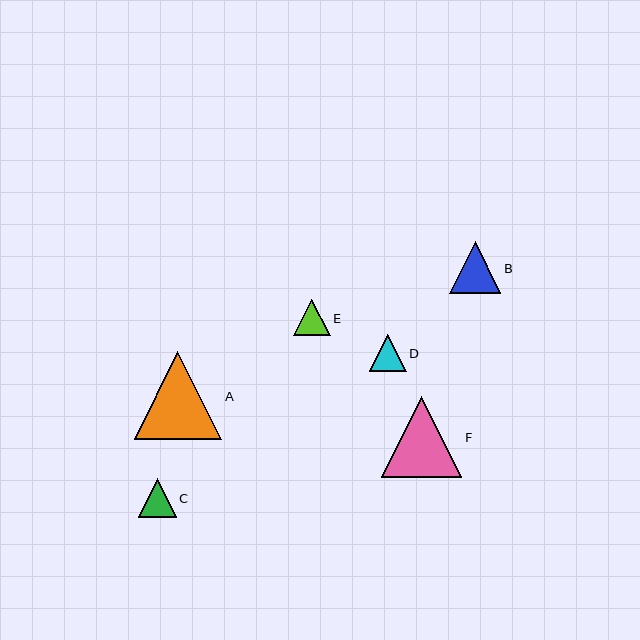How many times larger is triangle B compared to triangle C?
Triangle B is approximately 1.3 times the size of triangle C.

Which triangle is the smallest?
Triangle E is the smallest with a size of approximately 36 pixels.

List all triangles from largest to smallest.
From largest to smallest: A, F, B, C, D, E.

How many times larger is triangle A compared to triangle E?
Triangle A is approximately 2.4 times the size of triangle E.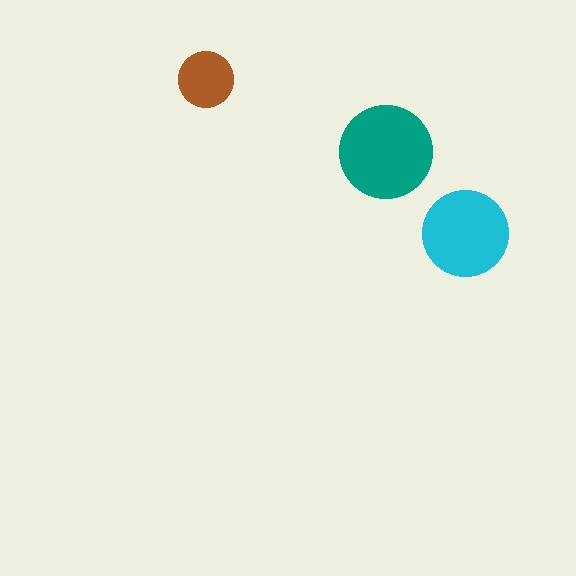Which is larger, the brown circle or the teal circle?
The teal one.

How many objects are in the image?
There are 3 objects in the image.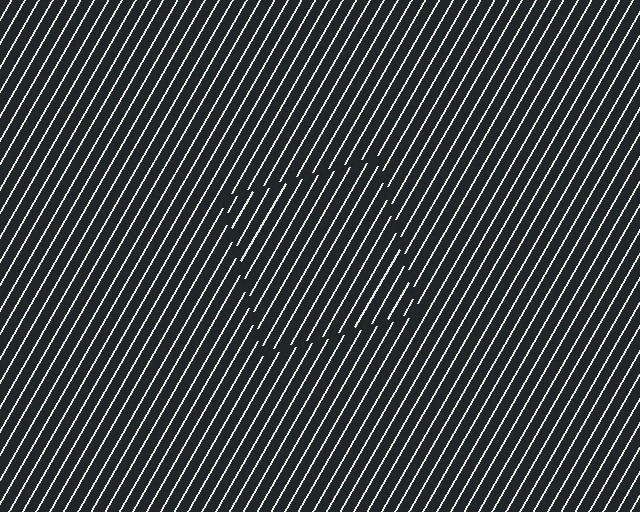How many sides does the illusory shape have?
4 sides — the line-ends trace a square.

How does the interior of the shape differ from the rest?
The interior of the shape contains the same grating, shifted by half a period — the contour is defined by the phase discontinuity where line-ends from the inner and outer gratings abut.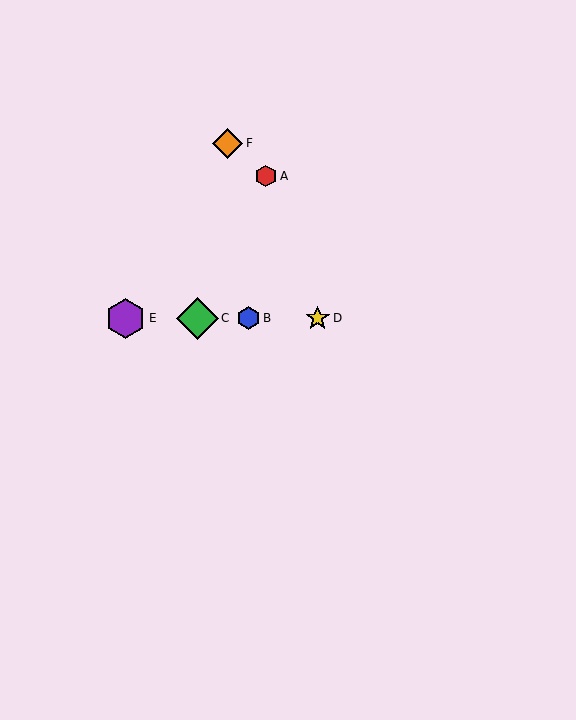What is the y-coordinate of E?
Object E is at y≈318.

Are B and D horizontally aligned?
Yes, both are at y≈318.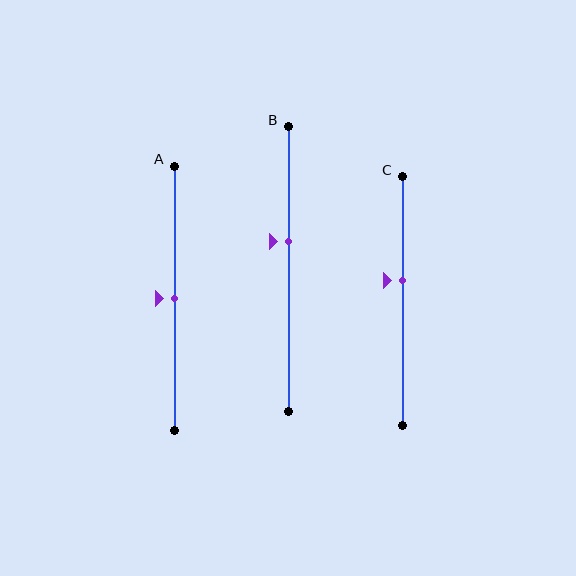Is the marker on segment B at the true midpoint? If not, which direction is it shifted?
No, the marker on segment B is shifted upward by about 9% of the segment length.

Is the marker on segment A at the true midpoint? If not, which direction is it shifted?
Yes, the marker on segment A is at the true midpoint.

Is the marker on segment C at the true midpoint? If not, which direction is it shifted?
No, the marker on segment C is shifted upward by about 8% of the segment length.